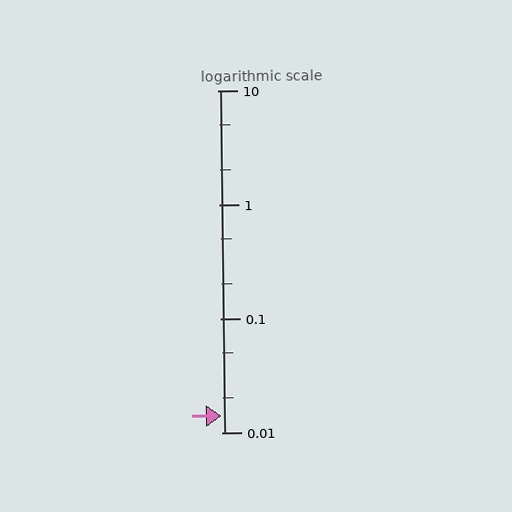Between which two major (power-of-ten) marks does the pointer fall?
The pointer is between 0.01 and 0.1.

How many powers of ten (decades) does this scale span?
The scale spans 3 decades, from 0.01 to 10.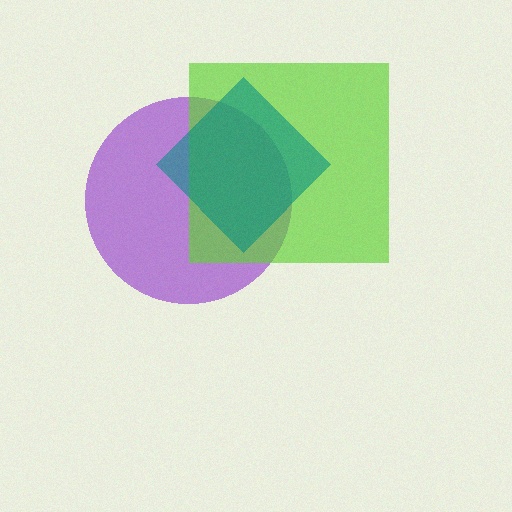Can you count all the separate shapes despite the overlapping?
Yes, there are 3 separate shapes.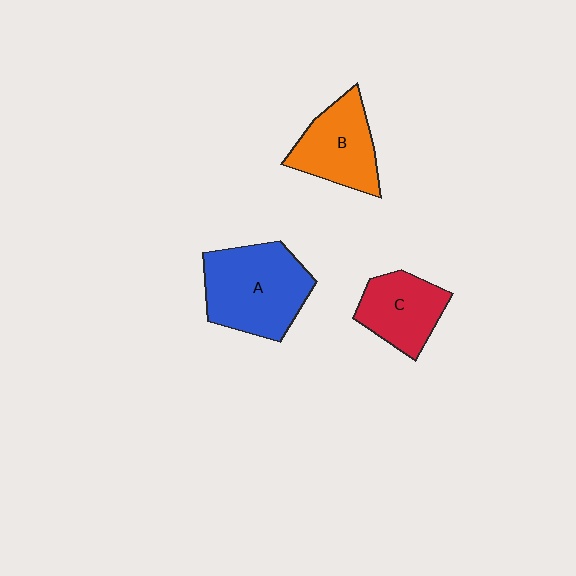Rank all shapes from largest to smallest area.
From largest to smallest: A (blue), B (orange), C (red).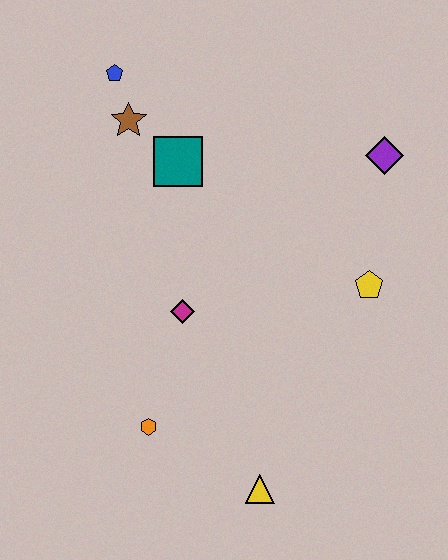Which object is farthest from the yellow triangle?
The blue pentagon is farthest from the yellow triangle.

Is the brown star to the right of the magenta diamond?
No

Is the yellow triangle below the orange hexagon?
Yes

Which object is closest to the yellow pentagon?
The purple diamond is closest to the yellow pentagon.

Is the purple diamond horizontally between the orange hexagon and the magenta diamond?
No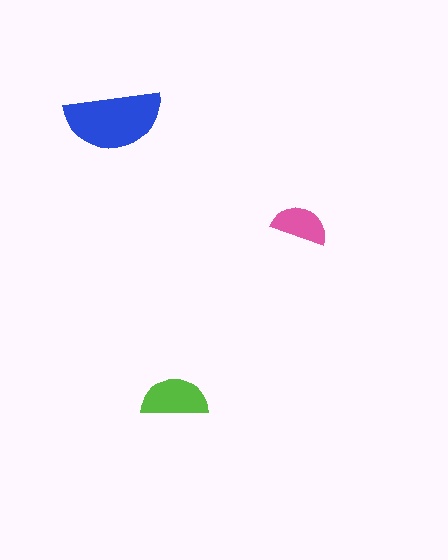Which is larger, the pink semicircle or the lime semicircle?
The lime one.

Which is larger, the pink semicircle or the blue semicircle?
The blue one.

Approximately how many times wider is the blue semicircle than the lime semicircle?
About 1.5 times wider.